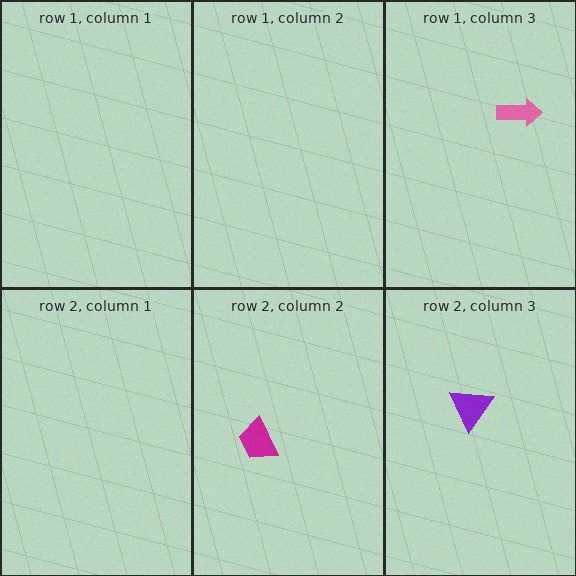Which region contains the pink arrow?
The row 1, column 3 region.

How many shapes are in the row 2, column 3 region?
1.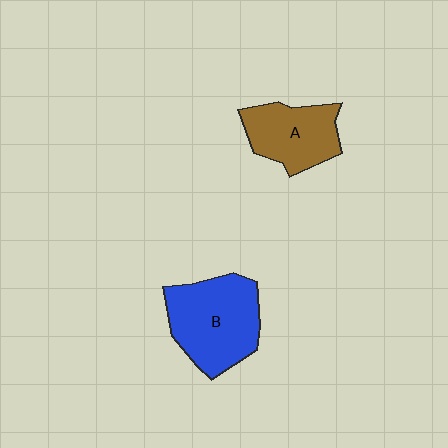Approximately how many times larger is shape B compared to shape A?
Approximately 1.4 times.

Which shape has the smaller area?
Shape A (brown).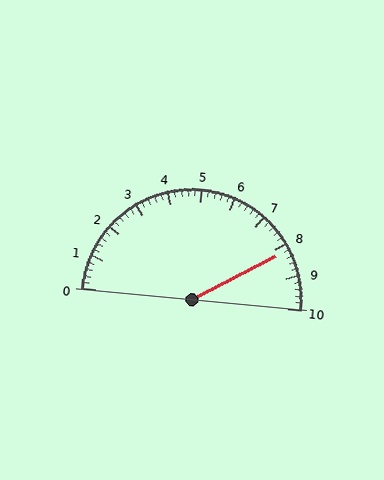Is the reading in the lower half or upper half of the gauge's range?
The reading is in the upper half of the range (0 to 10).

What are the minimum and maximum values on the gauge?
The gauge ranges from 0 to 10.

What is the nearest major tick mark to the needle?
The nearest major tick mark is 8.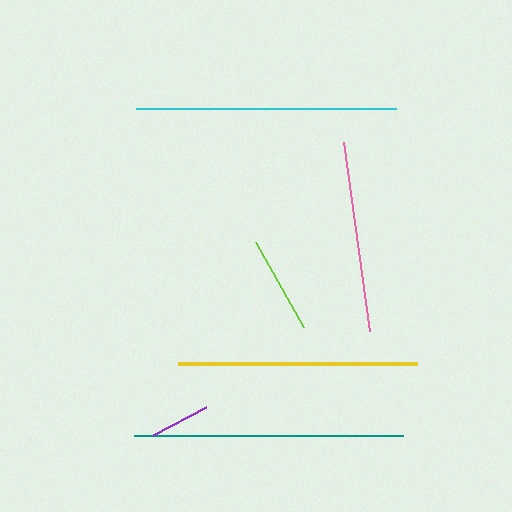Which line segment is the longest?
The teal line is the longest at approximately 270 pixels.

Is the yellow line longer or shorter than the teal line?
The teal line is longer than the yellow line.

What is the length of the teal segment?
The teal segment is approximately 270 pixels long.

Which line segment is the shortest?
The purple line is the shortest at approximately 61 pixels.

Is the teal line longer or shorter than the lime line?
The teal line is longer than the lime line.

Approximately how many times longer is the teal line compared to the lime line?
The teal line is approximately 2.7 times the length of the lime line.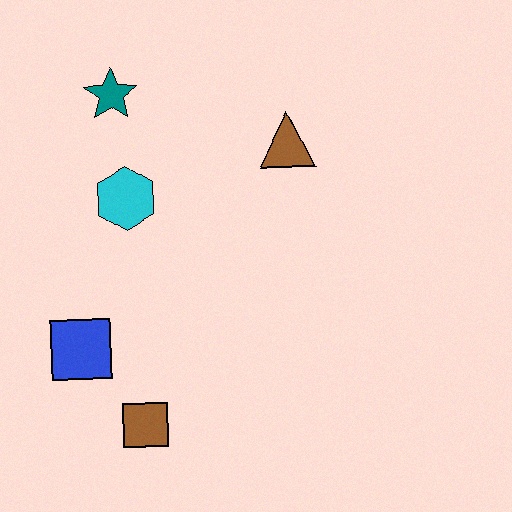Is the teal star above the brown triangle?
Yes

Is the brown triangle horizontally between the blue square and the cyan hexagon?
No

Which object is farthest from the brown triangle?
The brown square is farthest from the brown triangle.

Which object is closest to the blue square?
The brown square is closest to the blue square.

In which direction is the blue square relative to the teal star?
The blue square is below the teal star.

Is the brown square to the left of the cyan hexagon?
No